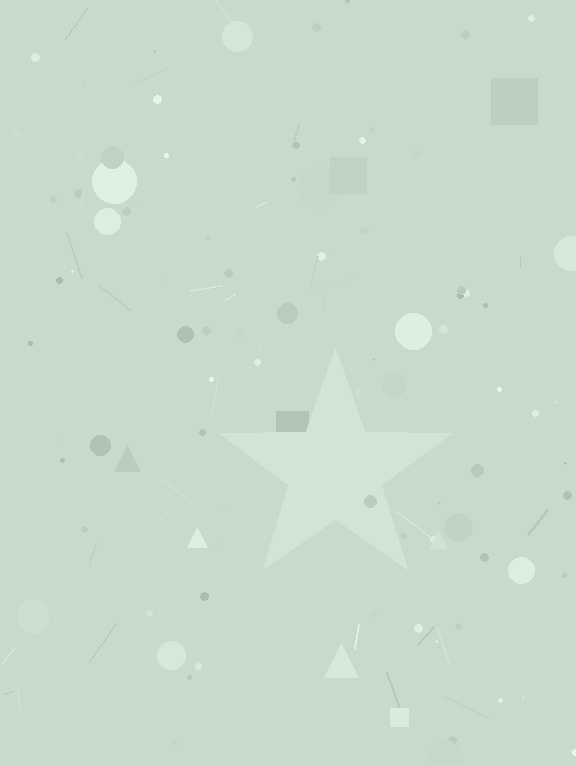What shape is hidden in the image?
A star is hidden in the image.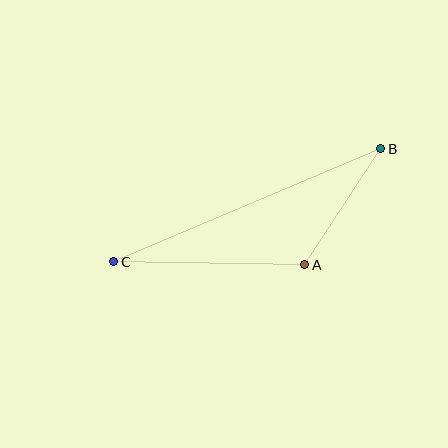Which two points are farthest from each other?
Points B and C are farthest from each other.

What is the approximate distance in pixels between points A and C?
The distance between A and C is approximately 191 pixels.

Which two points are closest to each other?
Points A and B are closest to each other.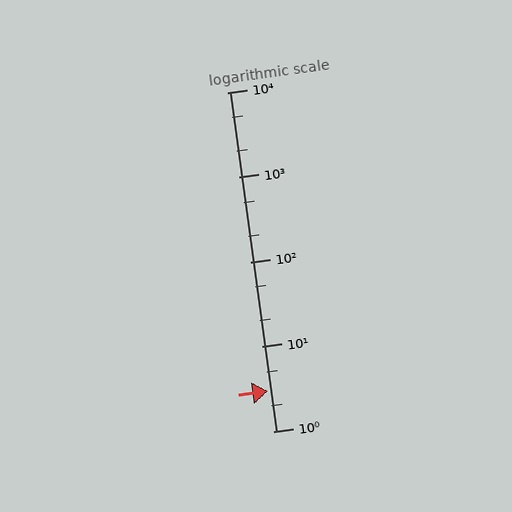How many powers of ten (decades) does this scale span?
The scale spans 4 decades, from 1 to 10000.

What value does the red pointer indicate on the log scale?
The pointer indicates approximately 3.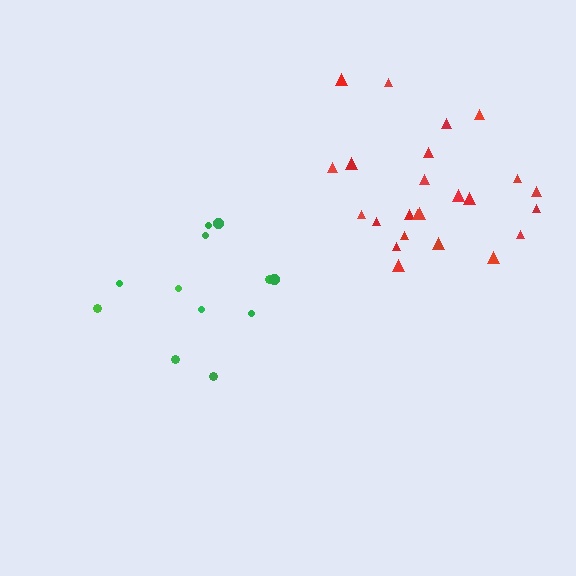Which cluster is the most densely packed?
Red.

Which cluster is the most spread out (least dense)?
Green.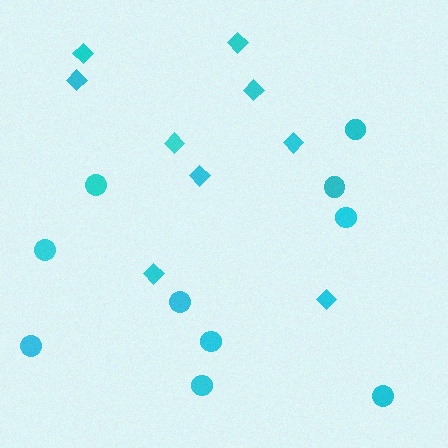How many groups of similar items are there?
There are 2 groups: one group of circles (10) and one group of diamonds (9).